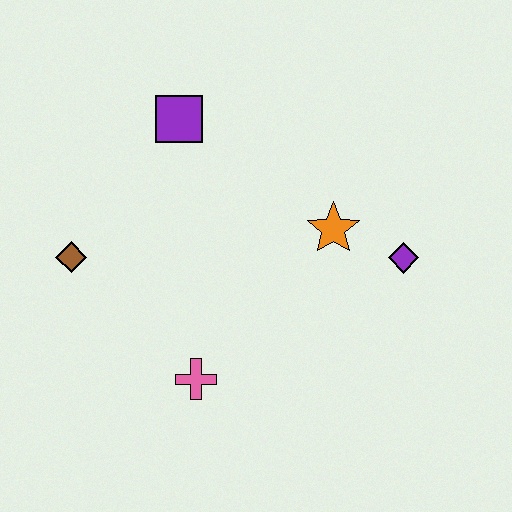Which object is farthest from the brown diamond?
The purple diamond is farthest from the brown diamond.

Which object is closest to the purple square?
The brown diamond is closest to the purple square.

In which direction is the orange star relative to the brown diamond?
The orange star is to the right of the brown diamond.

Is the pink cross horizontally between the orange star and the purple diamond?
No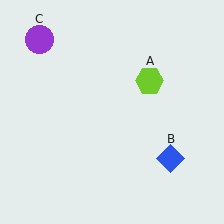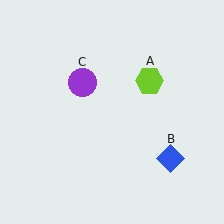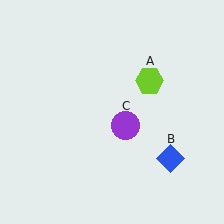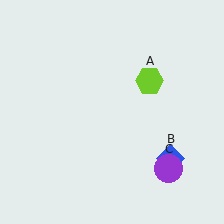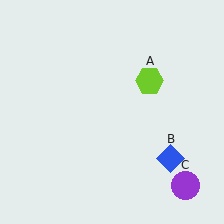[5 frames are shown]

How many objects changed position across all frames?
1 object changed position: purple circle (object C).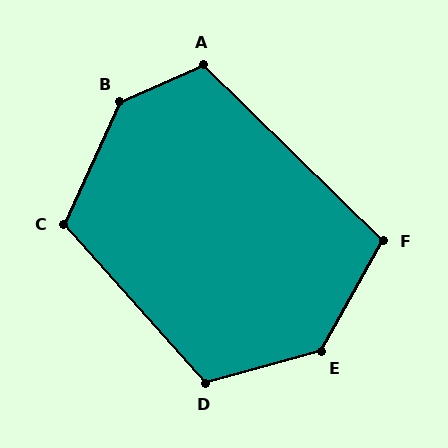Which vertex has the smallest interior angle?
F, at approximately 105 degrees.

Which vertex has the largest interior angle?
B, at approximately 139 degrees.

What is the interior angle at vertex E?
Approximately 135 degrees (obtuse).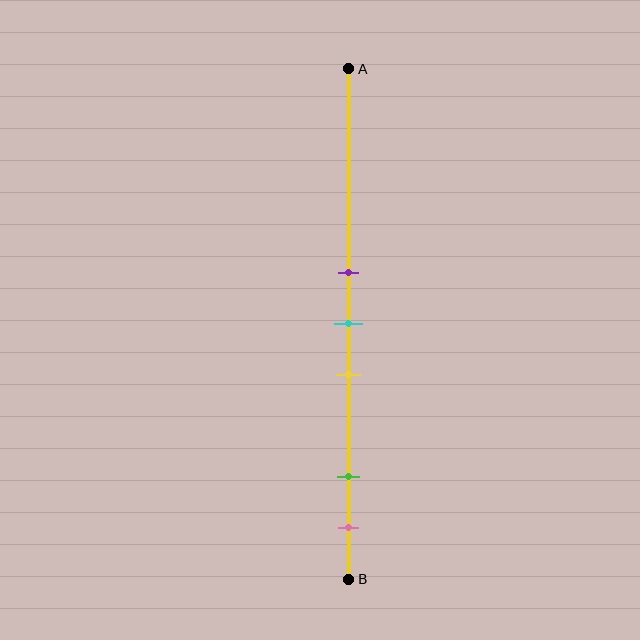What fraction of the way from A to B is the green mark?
The green mark is approximately 80% (0.8) of the way from A to B.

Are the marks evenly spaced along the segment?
No, the marks are not evenly spaced.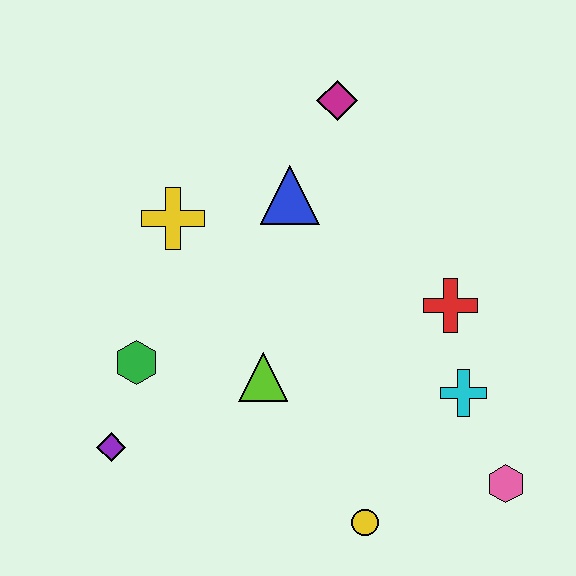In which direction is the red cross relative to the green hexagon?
The red cross is to the right of the green hexagon.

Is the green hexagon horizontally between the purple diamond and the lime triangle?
Yes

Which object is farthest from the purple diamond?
The magenta diamond is farthest from the purple diamond.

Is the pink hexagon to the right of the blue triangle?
Yes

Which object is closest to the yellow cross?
The blue triangle is closest to the yellow cross.